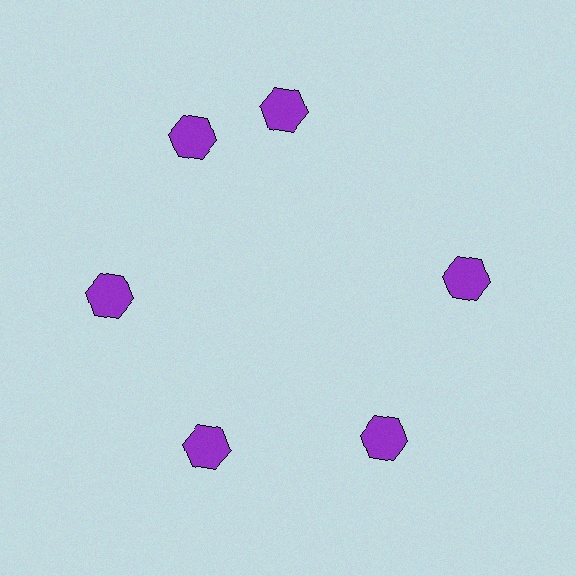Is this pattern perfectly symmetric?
No. The 6 purple hexagons are arranged in a ring, but one element near the 1 o'clock position is rotated out of alignment along the ring, breaking the 6-fold rotational symmetry.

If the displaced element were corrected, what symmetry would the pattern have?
It would have 6-fold rotational symmetry — the pattern would map onto itself every 60 degrees.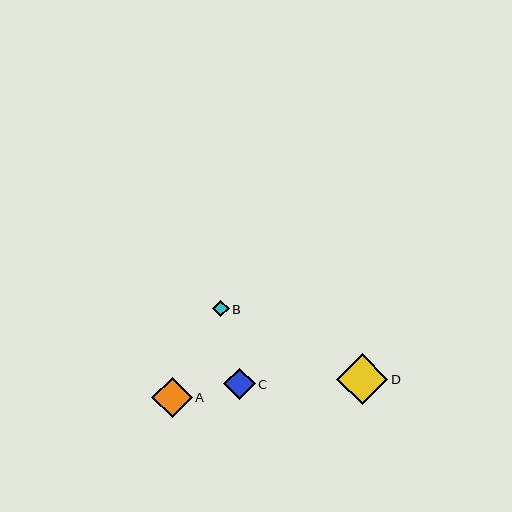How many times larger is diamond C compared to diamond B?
Diamond C is approximately 1.9 times the size of diamond B.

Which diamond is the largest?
Diamond D is the largest with a size of approximately 51 pixels.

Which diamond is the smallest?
Diamond B is the smallest with a size of approximately 16 pixels.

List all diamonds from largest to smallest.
From largest to smallest: D, A, C, B.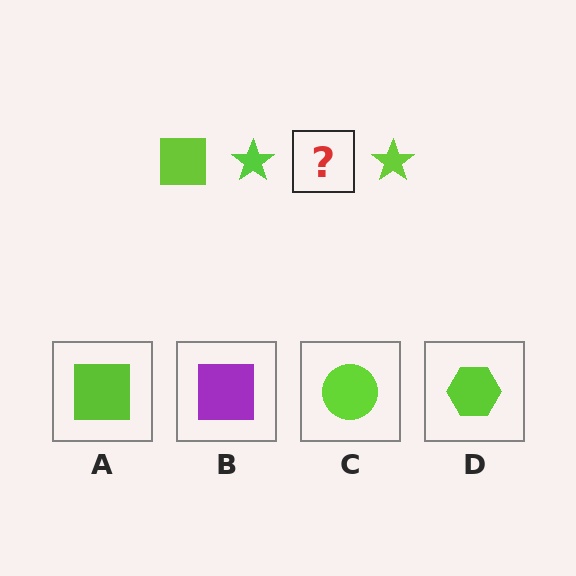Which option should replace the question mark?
Option A.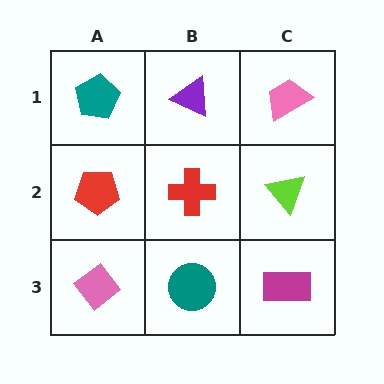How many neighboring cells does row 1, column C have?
2.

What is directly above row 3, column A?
A red pentagon.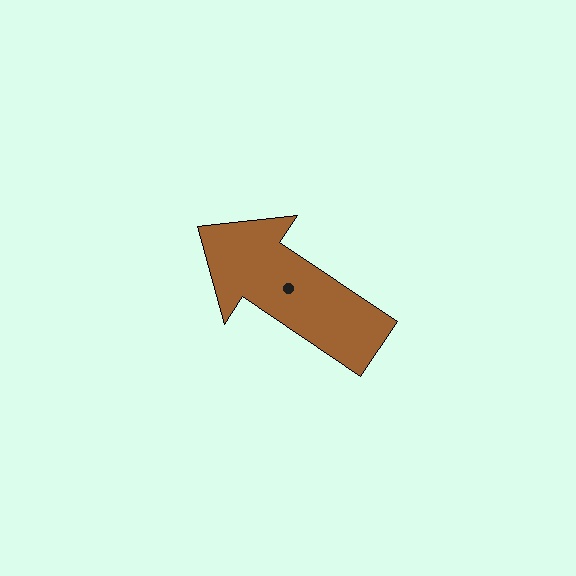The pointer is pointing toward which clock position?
Roughly 10 o'clock.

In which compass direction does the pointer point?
Northwest.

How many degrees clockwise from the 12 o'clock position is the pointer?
Approximately 304 degrees.